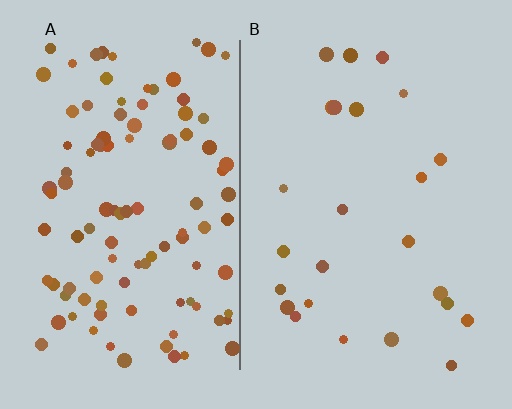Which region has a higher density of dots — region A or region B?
A (the left).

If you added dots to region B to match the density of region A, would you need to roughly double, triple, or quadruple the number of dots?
Approximately quadruple.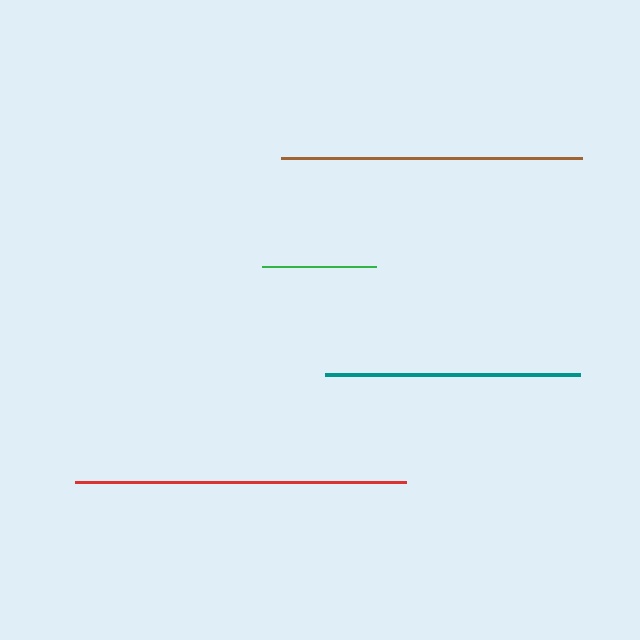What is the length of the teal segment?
The teal segment is approximately 255 pixels long.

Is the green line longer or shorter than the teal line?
The teal line is longer than the green line.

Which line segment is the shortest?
The green line is the shortest at approximately 114 pixels.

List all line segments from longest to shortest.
From longest to shortest: red, brown, teal, green.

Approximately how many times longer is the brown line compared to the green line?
The brown line is approximately 2.6 times the length of the green line.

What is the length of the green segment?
The green segment is approximately 114 pixels long.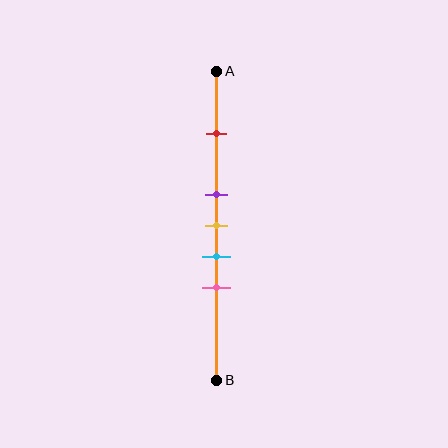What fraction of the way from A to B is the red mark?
The red mark is approximately 20% (0.2) of the way from A to B.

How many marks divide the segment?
There are 5 marks dividing the segment.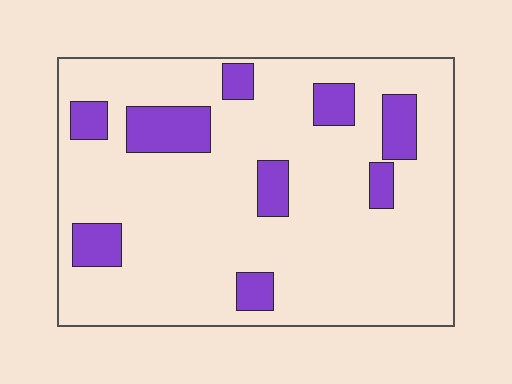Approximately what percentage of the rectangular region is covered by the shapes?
Approximately 15%.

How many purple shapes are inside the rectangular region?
9.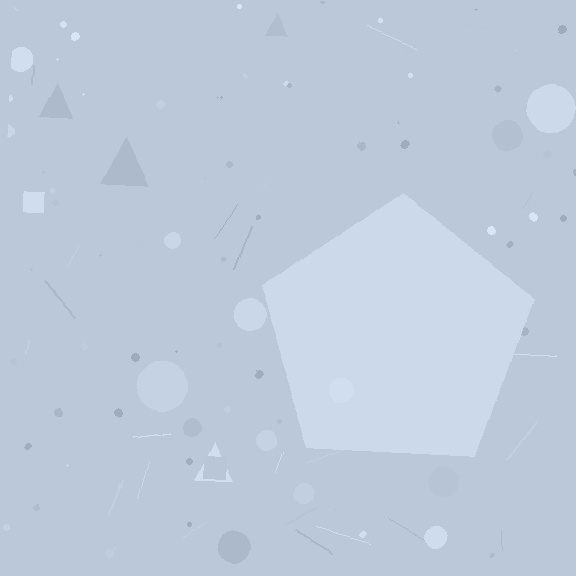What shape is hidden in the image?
A pentagon is hidden in the image.